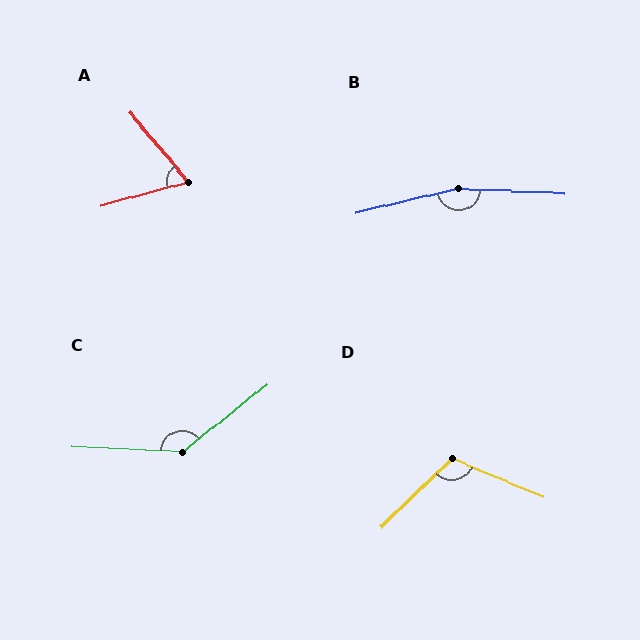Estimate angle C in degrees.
Approximately 139 degrees.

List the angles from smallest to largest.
A (65°), D (113°), C (139°), B (164°).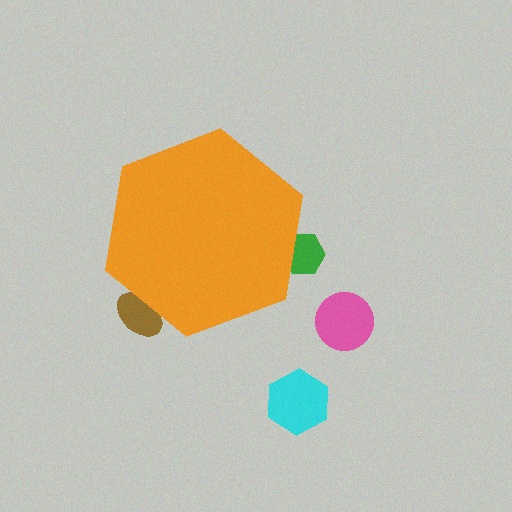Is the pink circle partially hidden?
No, the pink circle is fully visible.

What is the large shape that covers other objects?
An orange hexagon.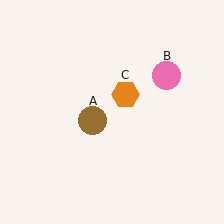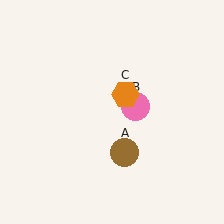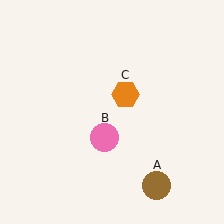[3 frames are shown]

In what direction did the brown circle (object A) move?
The brown circle (object A) moved down and to the right.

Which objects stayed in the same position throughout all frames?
Orange hexagon (object C) remained stationary.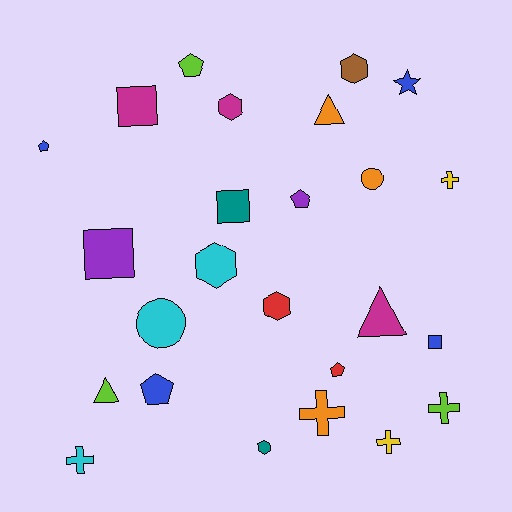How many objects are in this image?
There are 25 objects.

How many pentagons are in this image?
There are 5 pentagons.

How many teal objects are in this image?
There are 2 teal objects.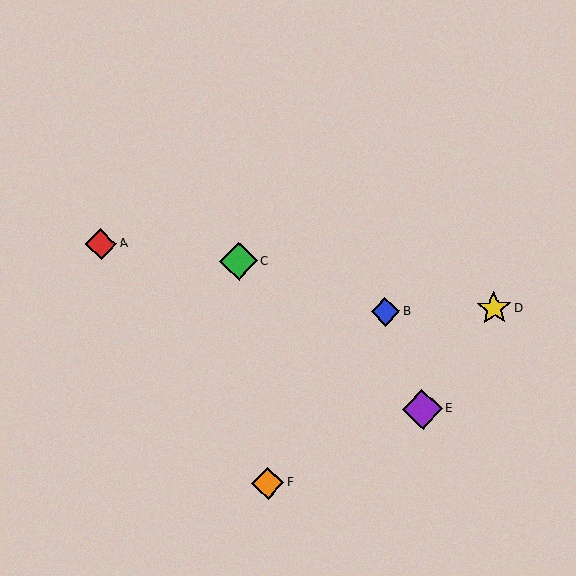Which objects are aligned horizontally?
Objects B, D are aligned horizontally.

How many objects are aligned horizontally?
2 objects (B, D) are aligned horizontally.